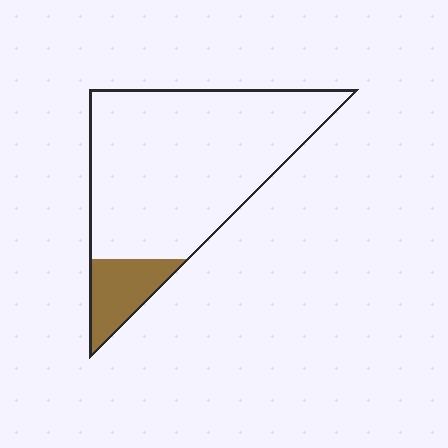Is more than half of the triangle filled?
No.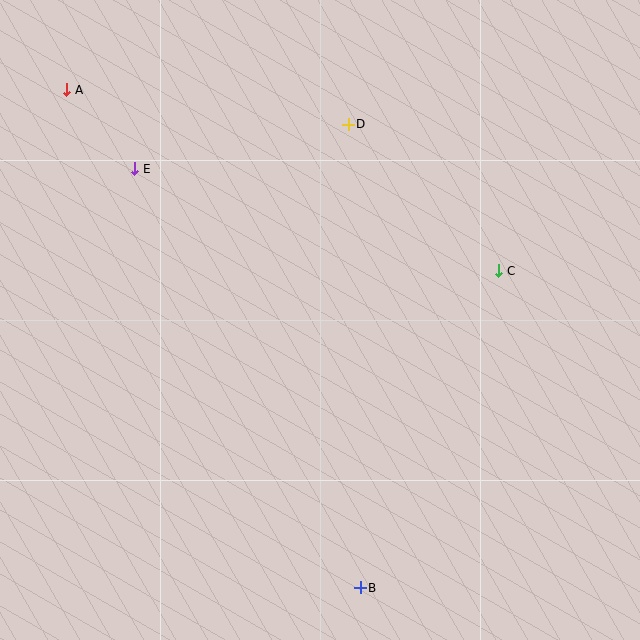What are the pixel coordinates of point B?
Point B is at (360, 588).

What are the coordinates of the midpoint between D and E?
The midpoint between D and E is at (242, 146).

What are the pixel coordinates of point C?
Point C is at (499, 271).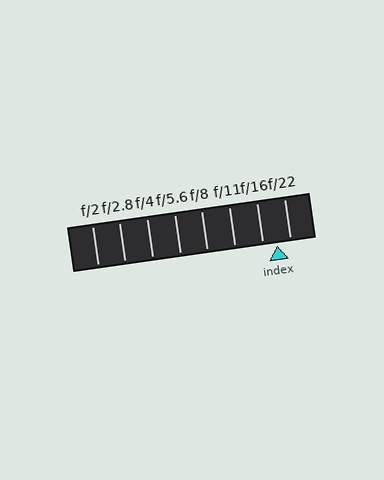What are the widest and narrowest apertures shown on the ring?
The widest aperture shown is f/2 and the narrowest is f/22.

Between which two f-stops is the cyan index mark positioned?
The index mark is between f/16 and f/22.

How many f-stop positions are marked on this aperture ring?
There are 8 f-stop positions marked.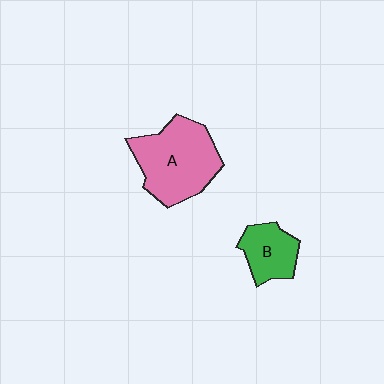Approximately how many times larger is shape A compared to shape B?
Approximately 2.0 times.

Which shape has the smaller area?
Shape B (green).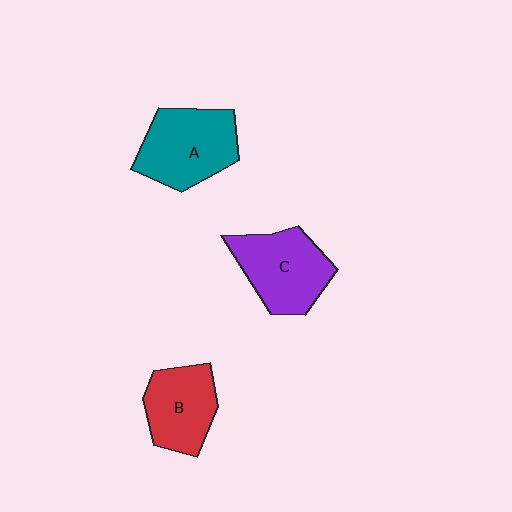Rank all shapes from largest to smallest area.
From largest to smallest: A (teal), C (purple), B (red).